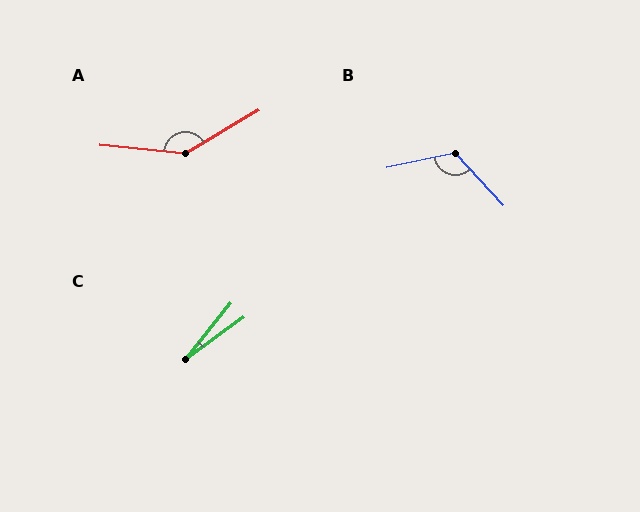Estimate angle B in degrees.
Approximately 120 degrees.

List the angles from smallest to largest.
C (15°), B (120°), A (144°).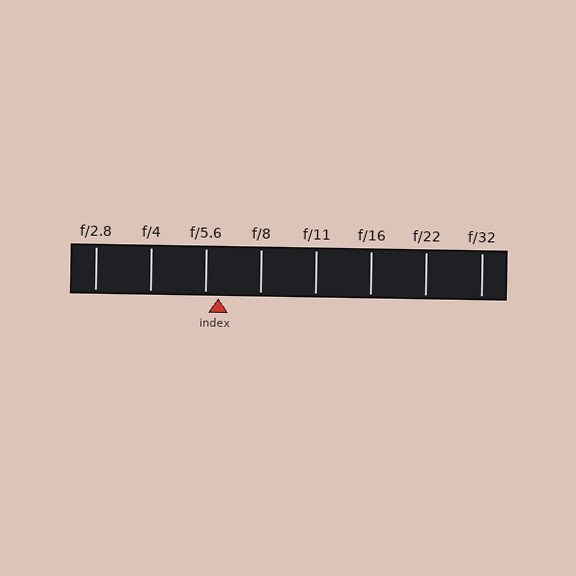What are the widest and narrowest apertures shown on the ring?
The widest aperture shown is f/2.8 and the narrowest is f/32.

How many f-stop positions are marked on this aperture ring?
There are 8 f-stop positions marked.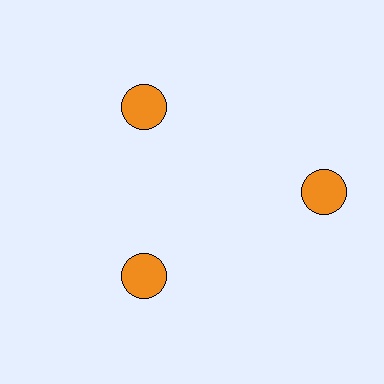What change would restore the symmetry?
The symmetry would be restored by moving it inward, back onto the ring so that all 3 circles sit at equal angles and equal distance from the center.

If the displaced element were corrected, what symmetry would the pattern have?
It would have 3-fold rotational symmetry — the pattern would map onto itself every 120 degrees.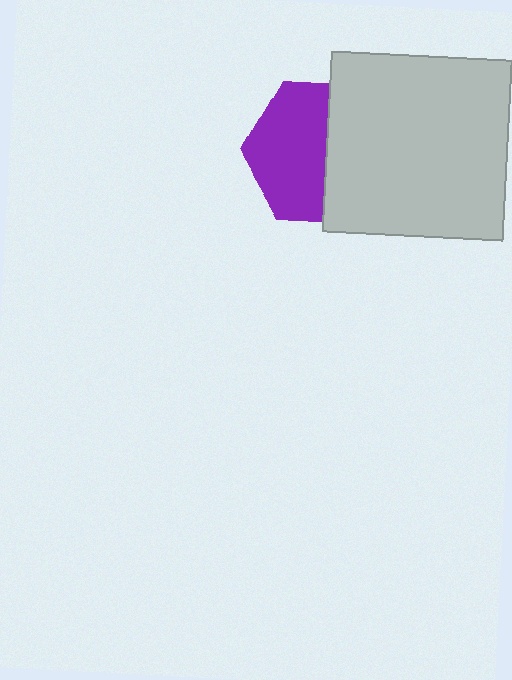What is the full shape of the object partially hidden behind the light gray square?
The partially hidden object is a purple hexagon.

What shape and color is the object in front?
The object in front is a light gray square.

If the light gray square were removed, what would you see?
You would see the complete purple hexagon.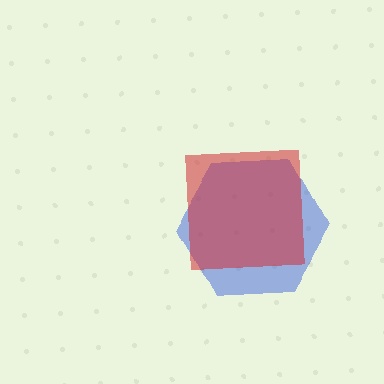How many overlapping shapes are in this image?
There are 2 overlapping shapes in the image.